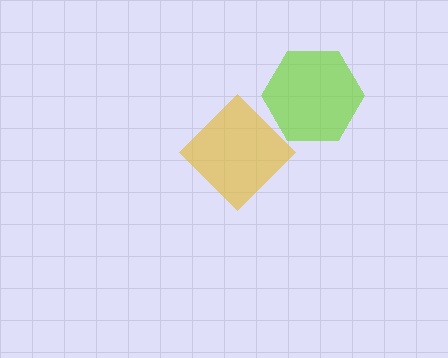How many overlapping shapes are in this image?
There are 2 overlapping shapes in the image.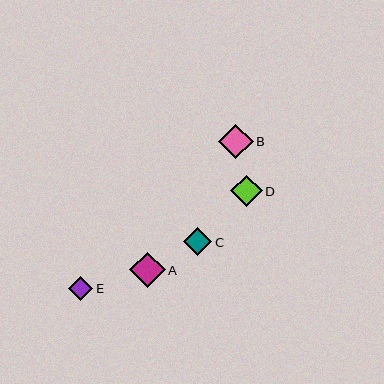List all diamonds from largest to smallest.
From largest to smallest: A, B, D, C, E.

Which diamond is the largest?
Diamond A is the largest with a size of approximately 36 pixels.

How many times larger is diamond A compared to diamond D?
Diamond A is approximately 1.1 times the size of diamond D.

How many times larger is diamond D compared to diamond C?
Diamond D is approximately 1.1 times the size of diamond C.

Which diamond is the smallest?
Diamond E is the smallest with a size of approximately 24 pixels.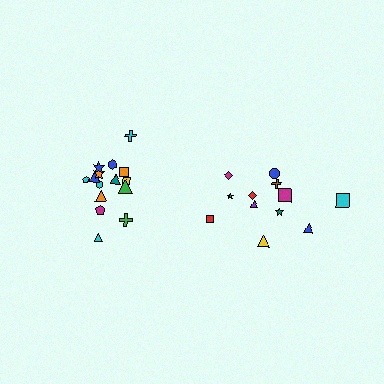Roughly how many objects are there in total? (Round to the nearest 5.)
Roughly 25 objects in total.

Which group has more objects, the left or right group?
The left group.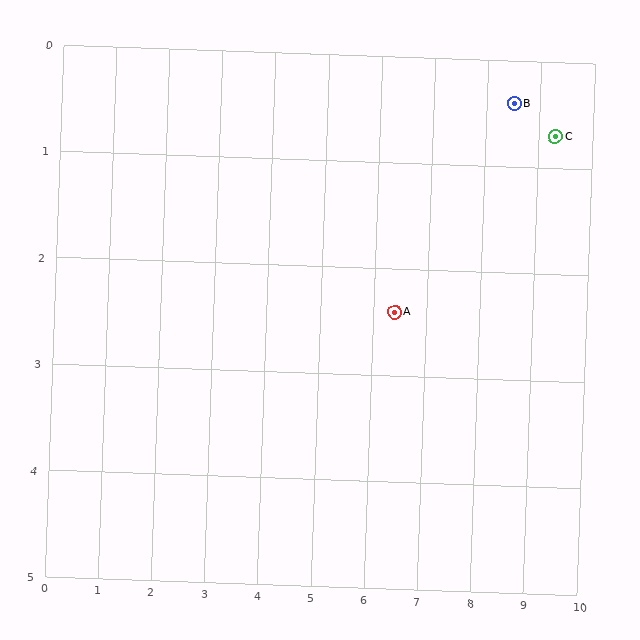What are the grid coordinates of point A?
Point A is at approximately (6.4, 2.4).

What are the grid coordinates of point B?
Point B is at approximately (8.5, 0.4).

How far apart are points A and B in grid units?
Points A and B are about 2.9 grid units apart.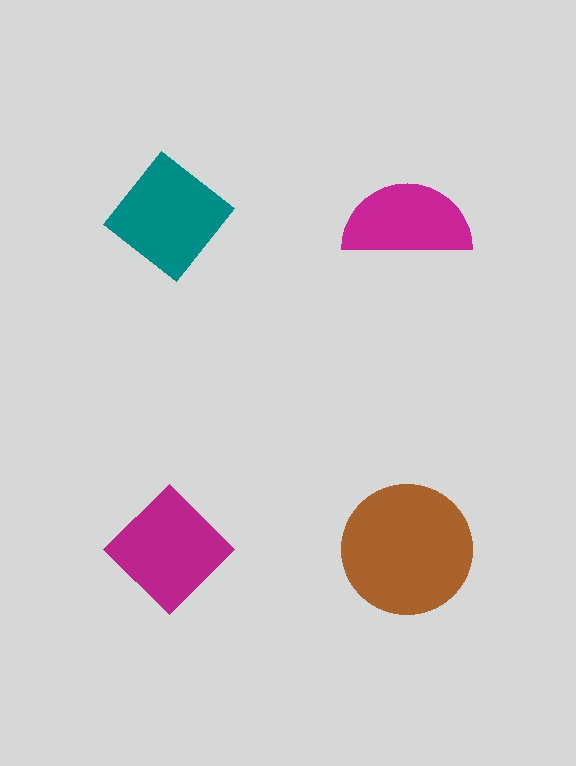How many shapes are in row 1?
2 shapes.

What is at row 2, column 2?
A brown circle.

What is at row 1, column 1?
A teal diamond.